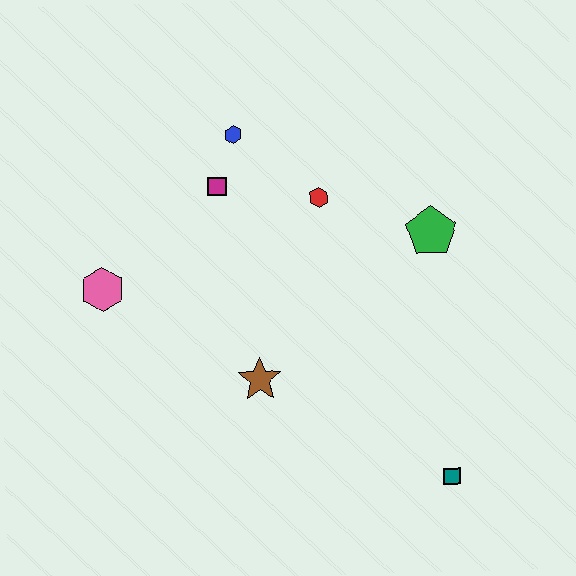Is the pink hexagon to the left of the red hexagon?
Yes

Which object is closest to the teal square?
The brown star is closest to the teal square.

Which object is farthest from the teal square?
The blue hexagon is farthest from the teal square.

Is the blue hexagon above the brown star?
Yes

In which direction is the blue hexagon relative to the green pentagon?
The blue hexagon is to the left of the green pentagon.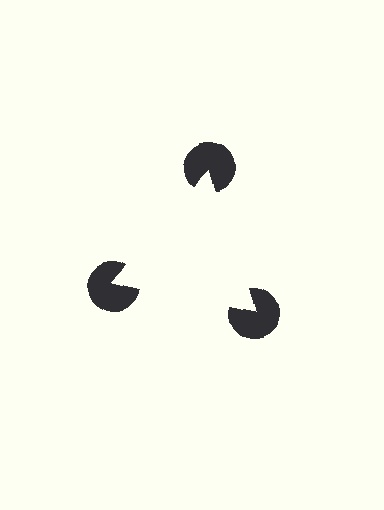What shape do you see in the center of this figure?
An illusory triangle — its edges are inferred from the aligned wedge cuts in the pac-man discs, not physically drawn.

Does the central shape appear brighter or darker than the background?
It typically appears slightly brighter than the background, even though no actual brightness change is drawn.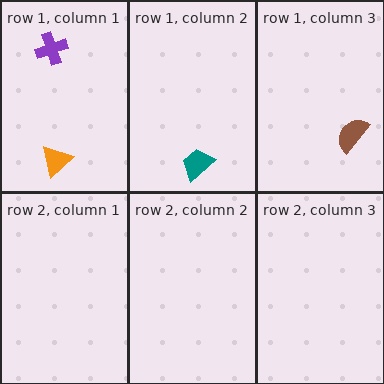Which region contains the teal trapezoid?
The row 1, column 2 region.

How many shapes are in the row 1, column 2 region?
1.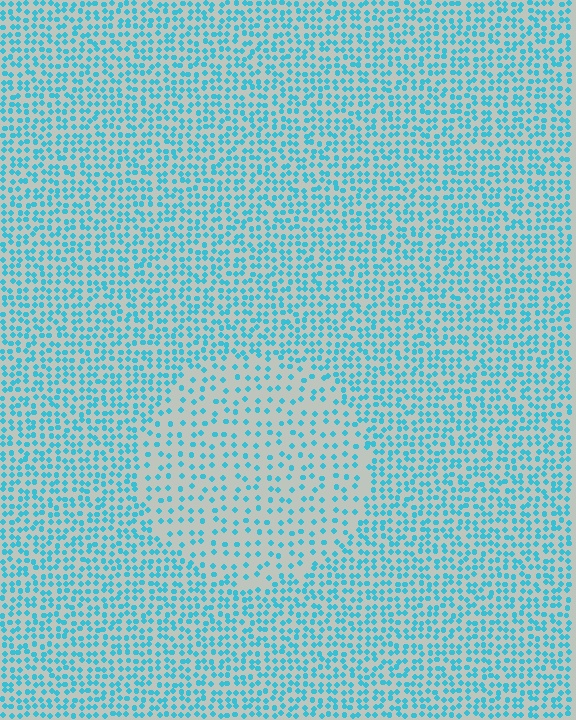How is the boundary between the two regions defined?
The boundary is defined by a change in element density (approximately 2.0x ratio). All elements are the same color, size, and shape.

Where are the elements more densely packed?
The elements are more densely packed outside the circle boundary.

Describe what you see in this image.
The image contains small cyan elements arranged at two different densities. A circle-shaped region is visible where the elements are less densely packed than the surrounding area.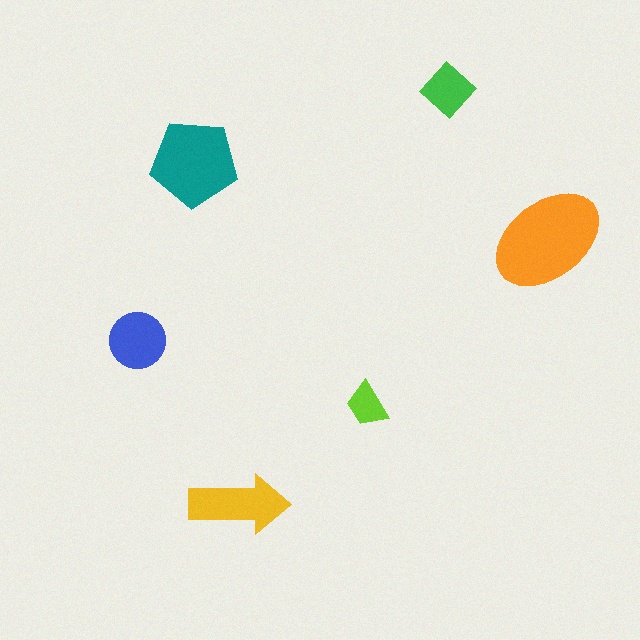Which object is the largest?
The orange ellipse.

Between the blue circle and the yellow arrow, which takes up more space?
The yellow arrow.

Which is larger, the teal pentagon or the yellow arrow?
The teal pentagon.